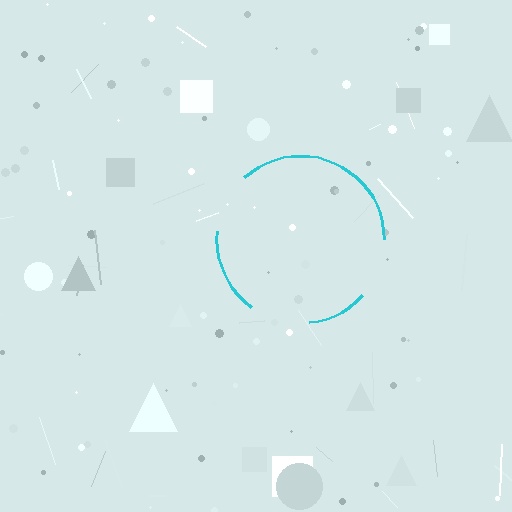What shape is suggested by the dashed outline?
The dashed outline suggests a circle.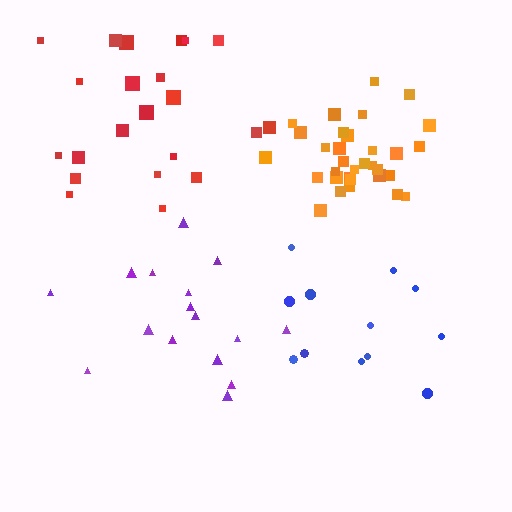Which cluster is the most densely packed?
Orange.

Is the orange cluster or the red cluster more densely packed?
Orange.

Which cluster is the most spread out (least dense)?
Blue.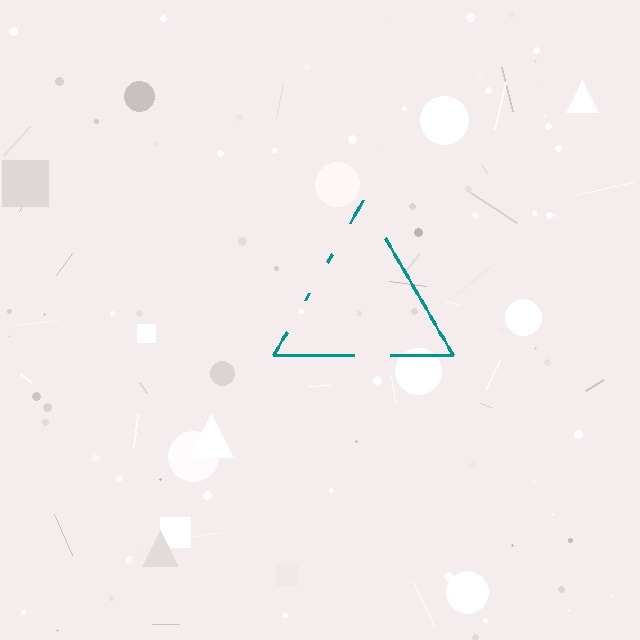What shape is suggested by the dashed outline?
The dashed outline suggests a triangle.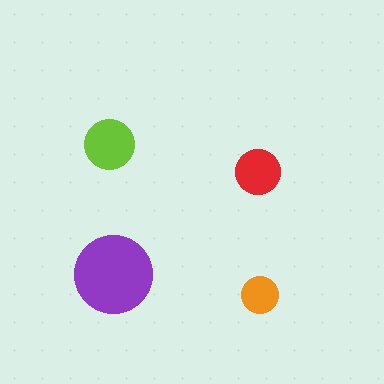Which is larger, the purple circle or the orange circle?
The purple one.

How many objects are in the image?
There are 4 objects in the image.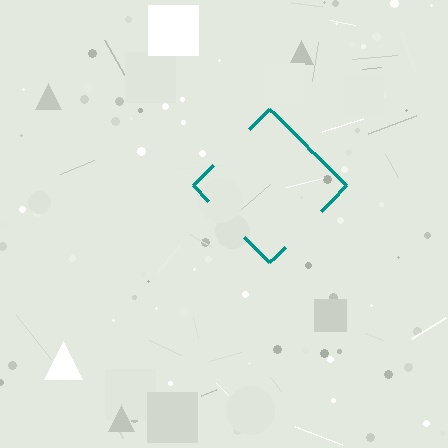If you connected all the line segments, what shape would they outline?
They would outline a diamond.